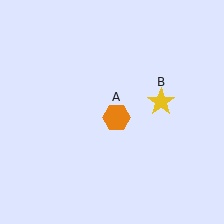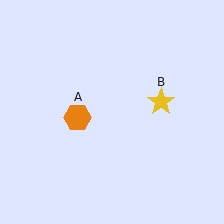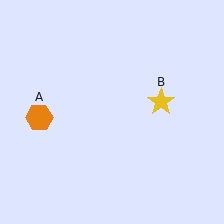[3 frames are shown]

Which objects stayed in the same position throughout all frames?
Yellow star (object B) remained stationary.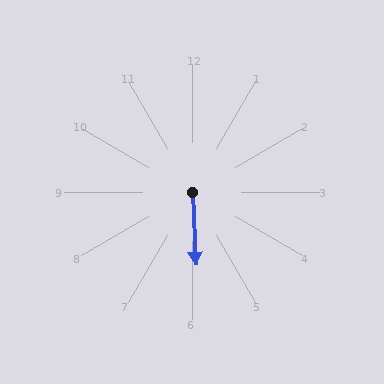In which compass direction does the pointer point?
South.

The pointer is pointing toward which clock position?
Roughly 6 o'clock.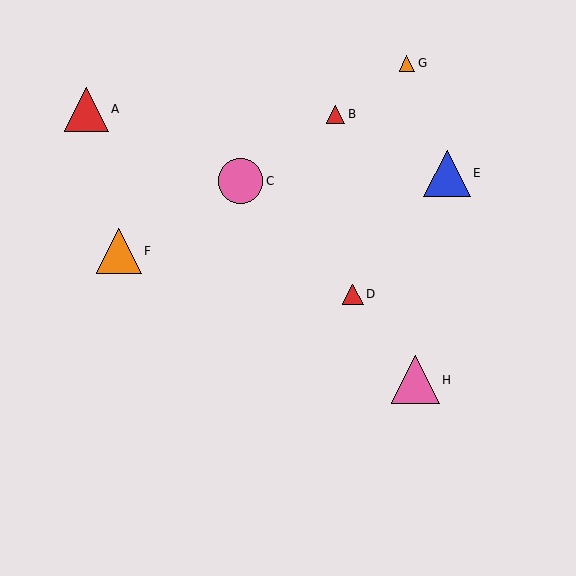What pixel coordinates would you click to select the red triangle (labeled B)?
Click at (335, 114) to select the red triangle B.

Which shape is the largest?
The pink triangle (labeled H) is the largest.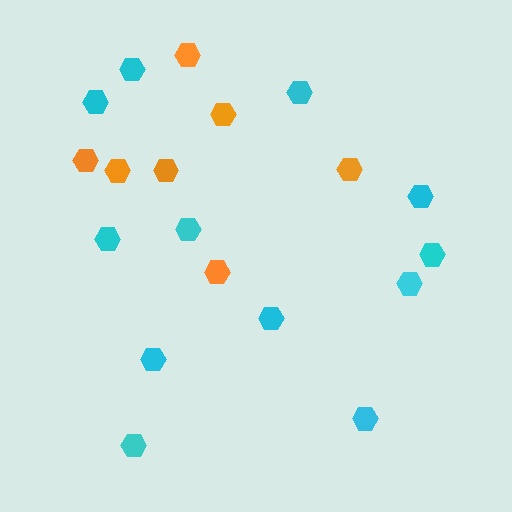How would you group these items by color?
There are 2 groups: one group of cyan hexagons (12) and one group of orange hexagons (7).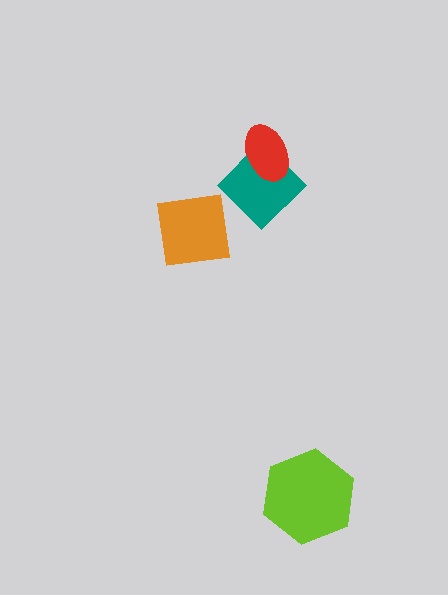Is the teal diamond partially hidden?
Yes, it is partially covered by another shape.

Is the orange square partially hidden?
No, no other shape covers it.